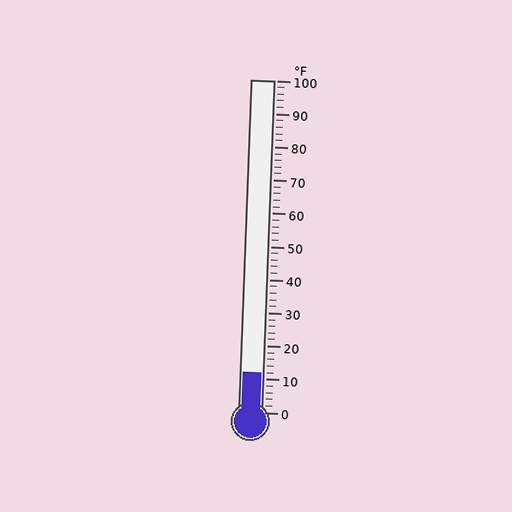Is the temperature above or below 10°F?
The temperature is above 10°F.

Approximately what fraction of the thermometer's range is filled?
The thermometer is filled to approximately 10% of its range.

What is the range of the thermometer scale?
The thermometer scale ranges from 0°F to 100°F.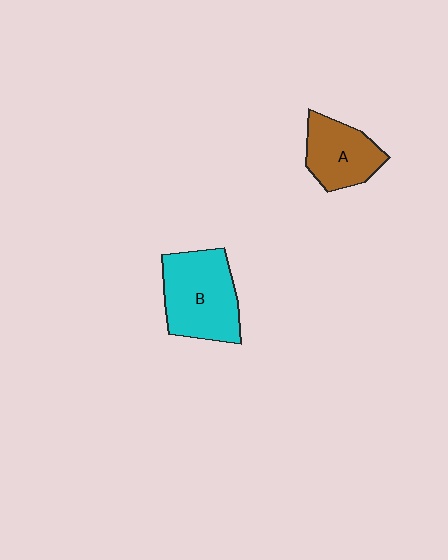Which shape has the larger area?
Shape B (cyan).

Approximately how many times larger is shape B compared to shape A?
Approximately 1.4 times.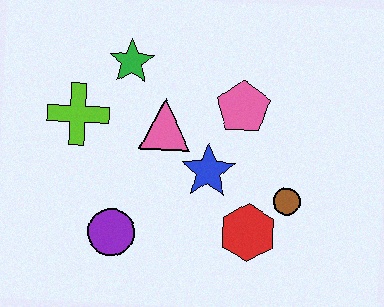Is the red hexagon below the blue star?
Yes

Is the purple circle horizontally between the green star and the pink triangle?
No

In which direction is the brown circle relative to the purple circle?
The brown circle is to the right of the purple circle.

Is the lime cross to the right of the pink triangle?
No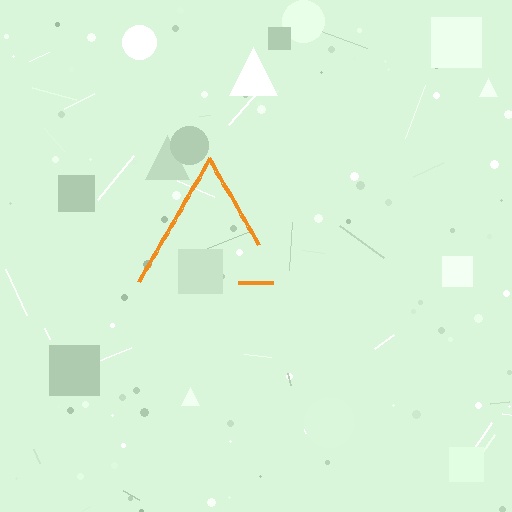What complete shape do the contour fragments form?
The contour fragments form a triangle.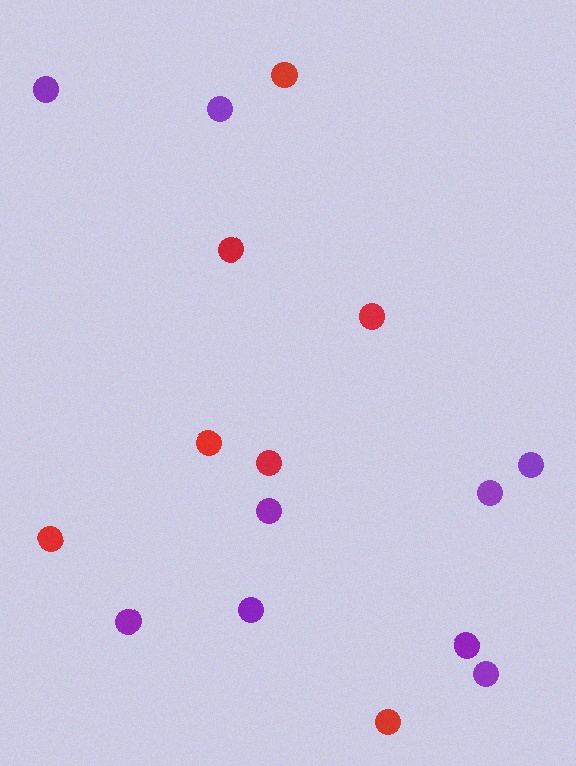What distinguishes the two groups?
There are 2 groups: one group of red circles (7) and one group of purple circles (9).